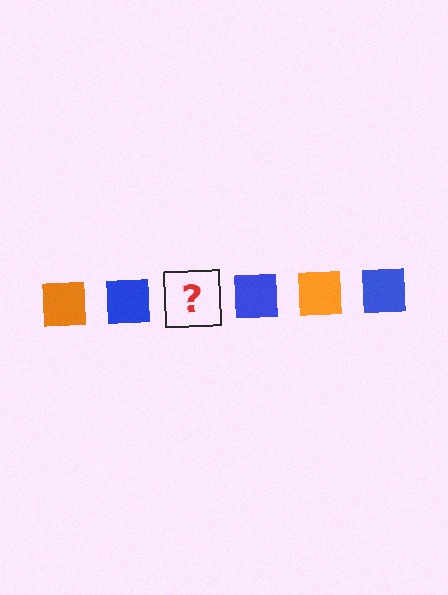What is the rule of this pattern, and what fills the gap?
The rule is that the pattern cycles through orange, blue squares. The gap should be filled with an orange square.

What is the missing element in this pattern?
The missing element is an orange square.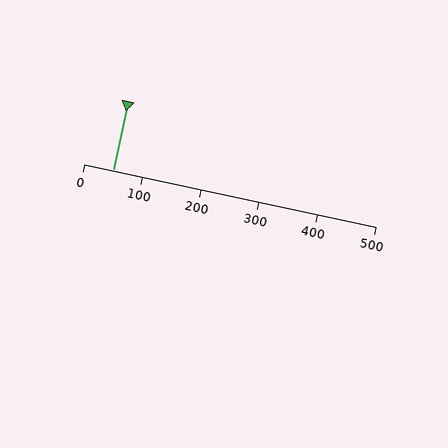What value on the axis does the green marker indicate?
The marker indicates approximately 50.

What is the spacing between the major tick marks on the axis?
The major ticks are spaced 100 apart.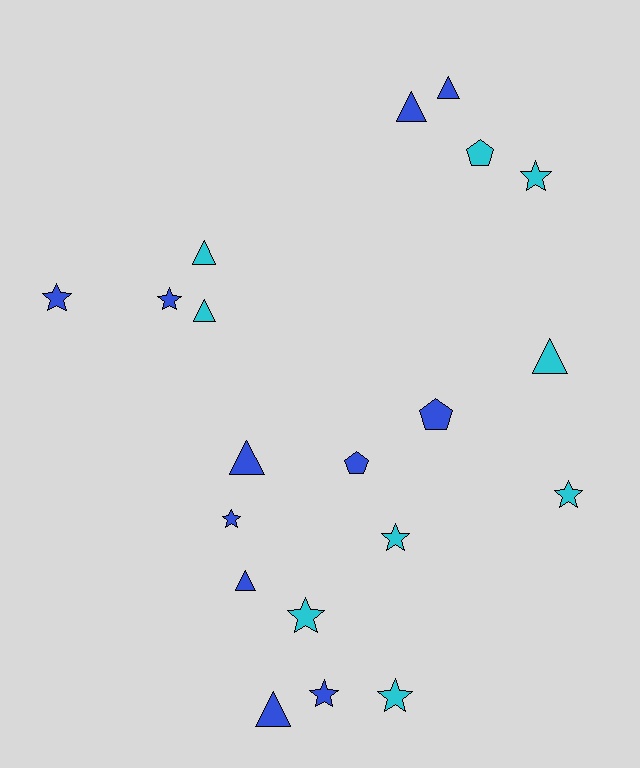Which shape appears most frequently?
Star, with 9 objects.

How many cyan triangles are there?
There are 3 cyan triangles.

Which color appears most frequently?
Blue, with 11 objects.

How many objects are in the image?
There are 20 objects.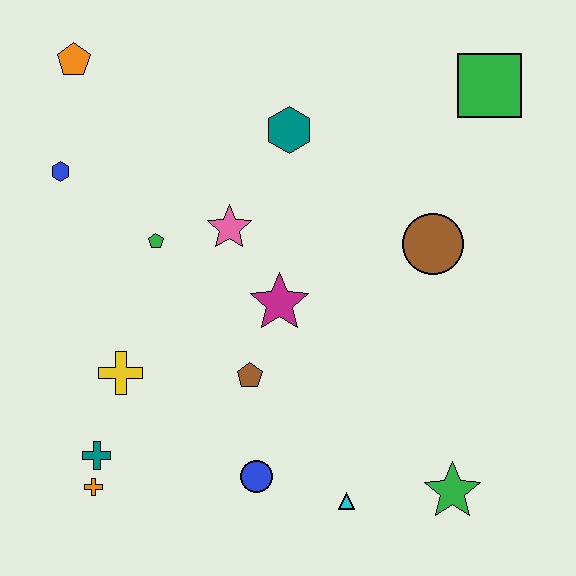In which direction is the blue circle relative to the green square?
The blue circle is below the green square.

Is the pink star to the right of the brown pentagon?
No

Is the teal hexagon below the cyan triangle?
No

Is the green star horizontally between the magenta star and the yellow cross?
No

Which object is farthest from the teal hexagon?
The orange cross is farthest from the teal hexagon.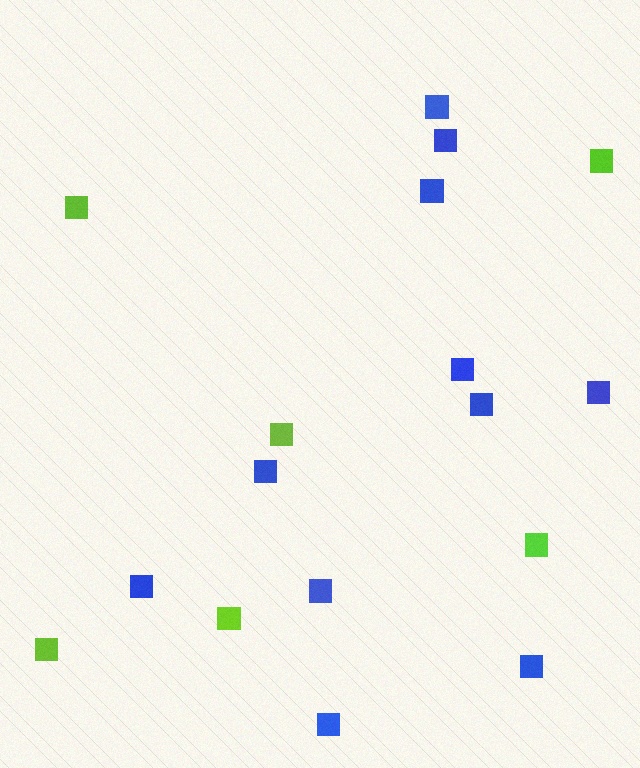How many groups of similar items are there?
There are 2 groups: one group of lime squares (6) and one group of blue squares (11).